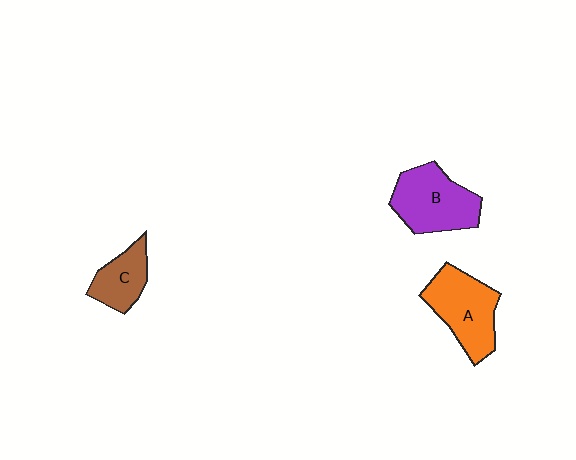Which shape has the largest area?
Shape B (purple).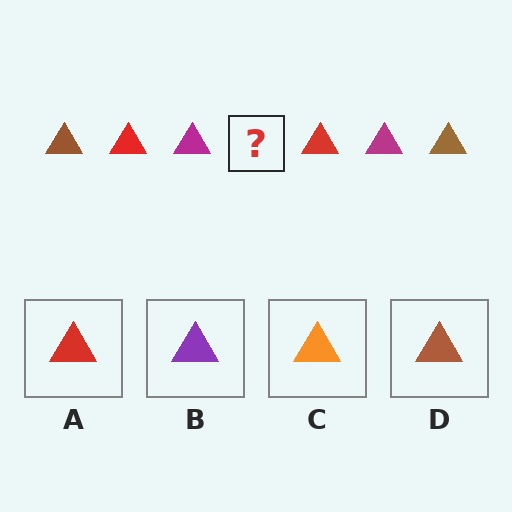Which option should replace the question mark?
Option D.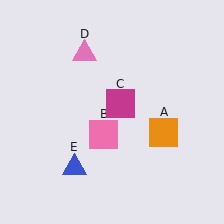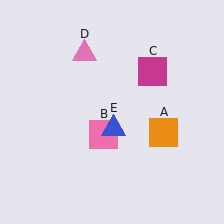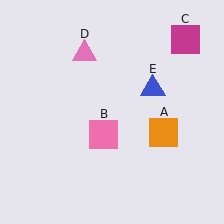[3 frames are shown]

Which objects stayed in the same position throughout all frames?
Orange square (object A) and pink square (object B) and pink triangle (object D) remained stationary.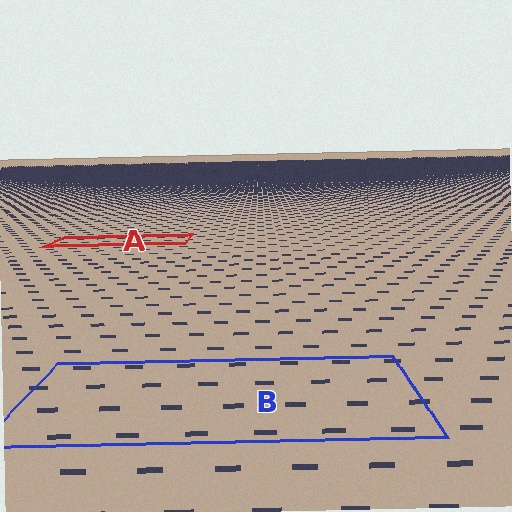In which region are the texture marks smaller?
The texture marks are smaller in region A, because it is farther away.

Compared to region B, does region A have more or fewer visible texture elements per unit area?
Region A has more texture elements per unit area — they are packed more densely because it is farther away.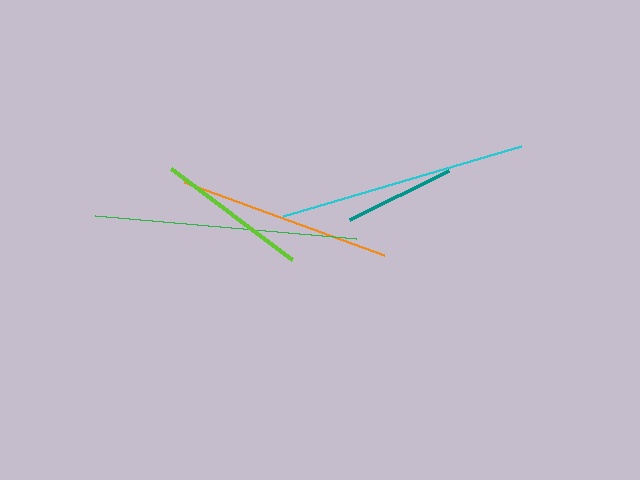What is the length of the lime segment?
The lime segment is approximately 151 pixels long.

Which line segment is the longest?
The green line is the longest at approximately 262 pixels.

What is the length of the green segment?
The green segment is approximately 262 pixels long.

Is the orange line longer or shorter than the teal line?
The orange line is longer than the teal line.